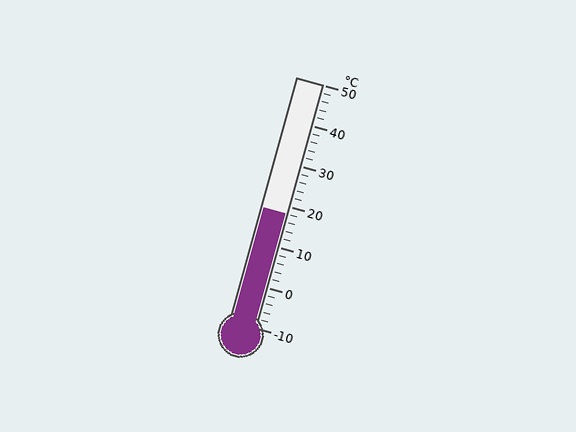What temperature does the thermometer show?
The thermometer shows approximately 18°C.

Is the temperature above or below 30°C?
The temperature is below 30°C.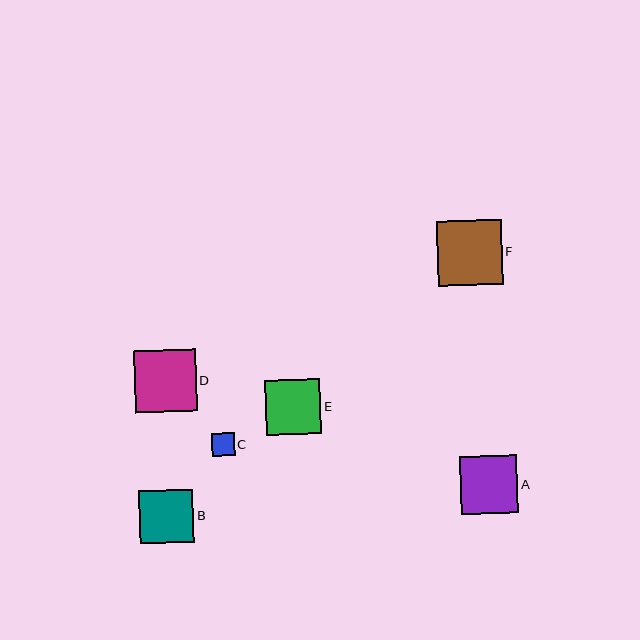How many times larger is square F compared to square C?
Square F is approximately 2.9 times the size of square C.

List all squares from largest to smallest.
From largest to smallest: F, D, A, E, B, C.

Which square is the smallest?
Square C is the smallest with a size of approximately 23 pixels.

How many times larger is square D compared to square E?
Square D is approximately 1.1 times the size of square E.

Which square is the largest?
Square F is the largest with a size of approximately 65 pixels.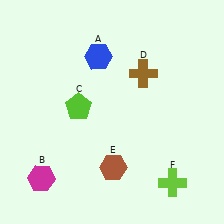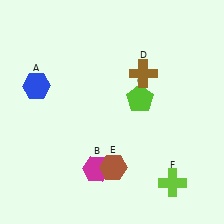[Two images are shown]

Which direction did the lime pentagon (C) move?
The lime pentagon (C) moved right.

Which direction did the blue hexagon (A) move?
The blue hexagon (A) moved left.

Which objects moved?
The objects that moved are: the blue hexagon (A), the magenta hexagon (B), the lime pentagon (C).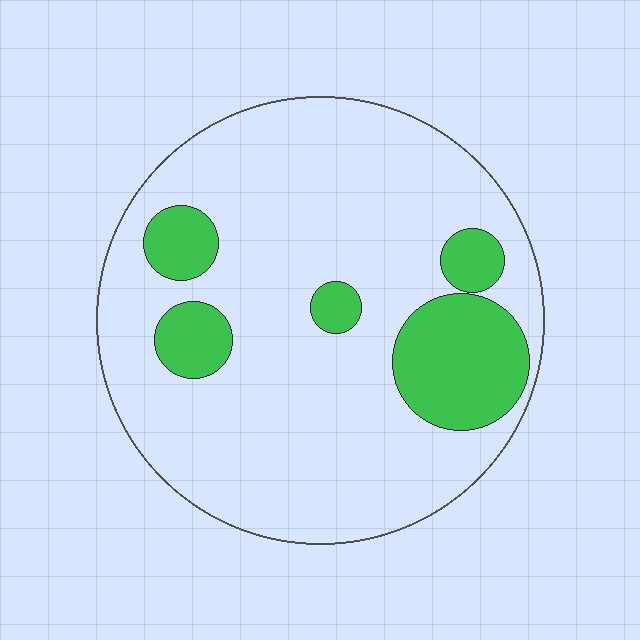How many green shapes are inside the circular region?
5.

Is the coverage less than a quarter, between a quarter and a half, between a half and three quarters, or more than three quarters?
Less than a quarter.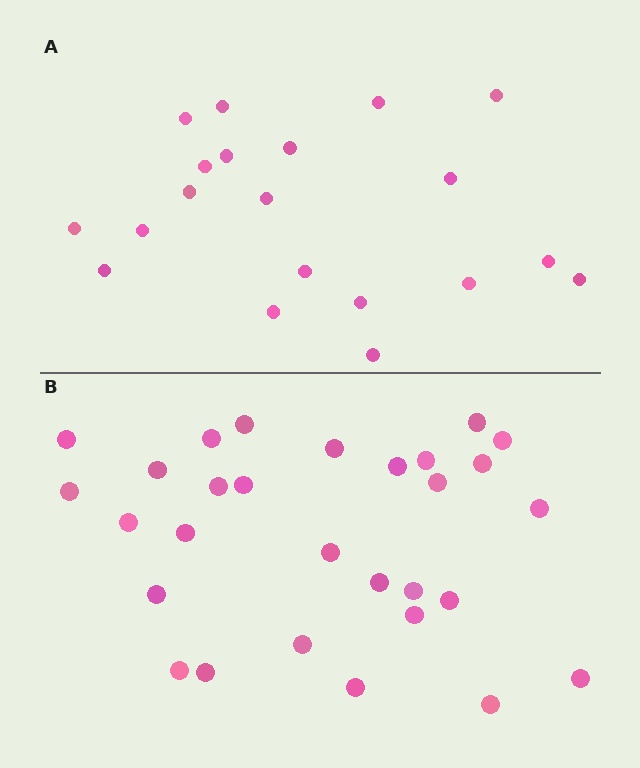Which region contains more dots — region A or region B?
Region B (the bottom region) has more dots.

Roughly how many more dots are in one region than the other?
Region B has roughly 8 or so more dots than region A.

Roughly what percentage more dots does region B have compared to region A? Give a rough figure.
About 45% more.